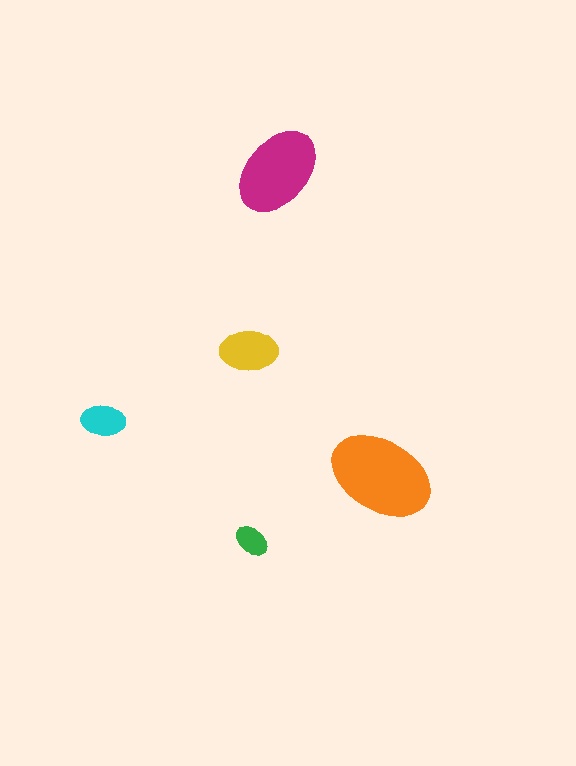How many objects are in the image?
There are 5 objects in the image.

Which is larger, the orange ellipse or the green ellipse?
The orange one.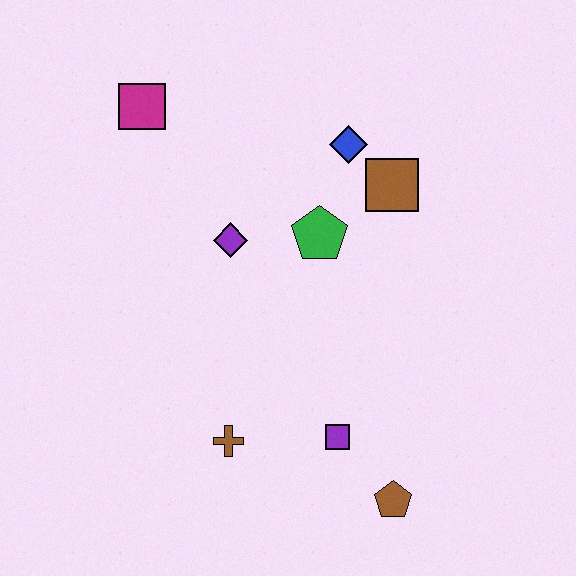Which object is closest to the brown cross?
The purple square is closest to the brown cross.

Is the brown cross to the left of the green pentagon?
Yes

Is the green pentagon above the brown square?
No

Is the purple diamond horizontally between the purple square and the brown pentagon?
No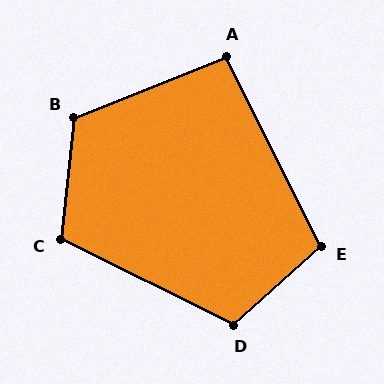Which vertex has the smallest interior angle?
A, at approximately 95 degrees.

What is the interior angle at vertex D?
Approximately 111 degrees (obtuse).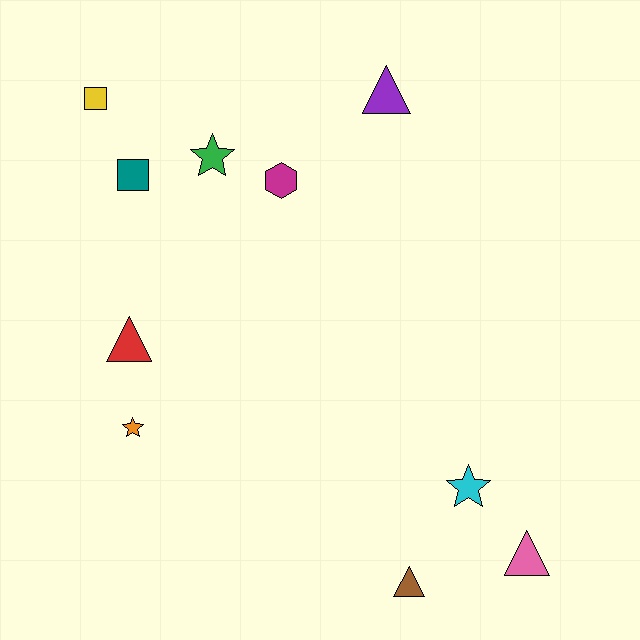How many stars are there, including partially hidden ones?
There are 3 stars.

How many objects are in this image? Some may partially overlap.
There are 10 objects.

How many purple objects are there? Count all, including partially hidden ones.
There is 1 purple object.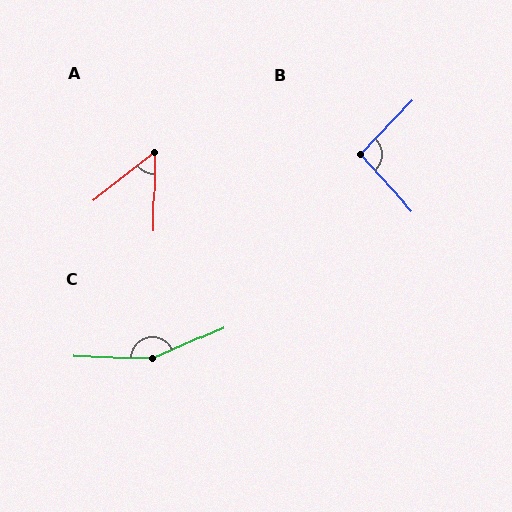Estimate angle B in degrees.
Approximately 94 degrees.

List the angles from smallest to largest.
A (51°), B (94°), C (155°).